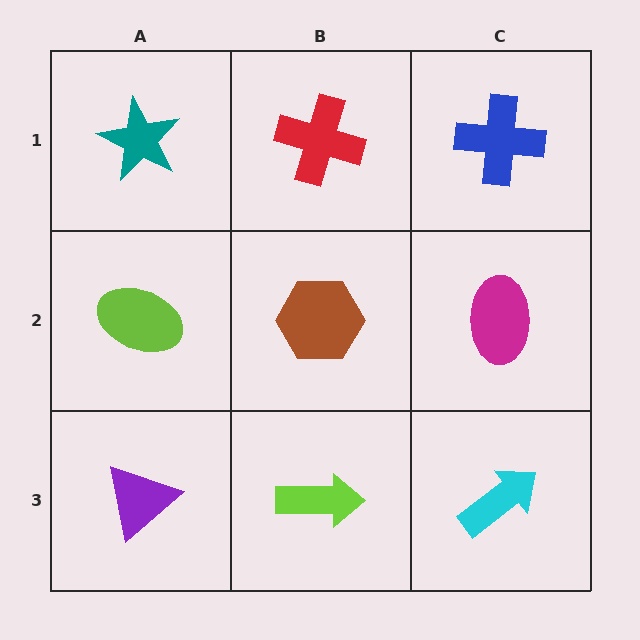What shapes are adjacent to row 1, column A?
A lime ellipse (row 2, column A), a red cross (row 1, column B).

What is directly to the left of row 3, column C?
A lime arrow.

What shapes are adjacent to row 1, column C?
A magenta ellipse (row 2, column C), a red cross (row 1, column B).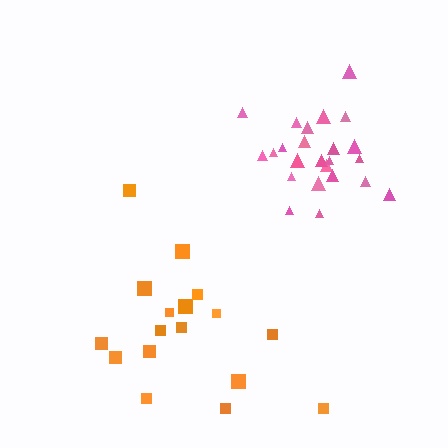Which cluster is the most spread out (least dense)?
Orange.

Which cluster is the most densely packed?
Pink.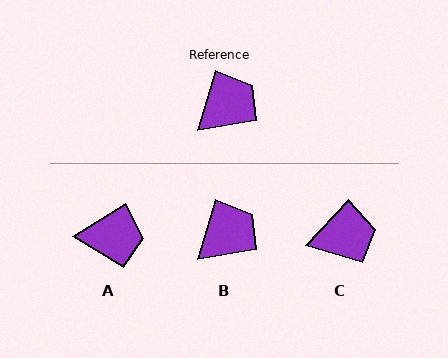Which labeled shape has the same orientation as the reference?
B.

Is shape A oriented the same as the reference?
No, it is off by about 41 degrees.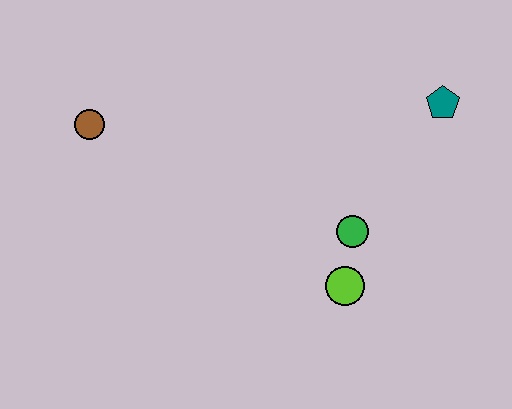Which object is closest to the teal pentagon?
The green circle is closest to the teal pentagon.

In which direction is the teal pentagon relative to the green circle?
The teal pentagon is above the green circle.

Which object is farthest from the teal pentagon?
The brown circle is farthest from the teal pentagon.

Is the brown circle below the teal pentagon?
Yes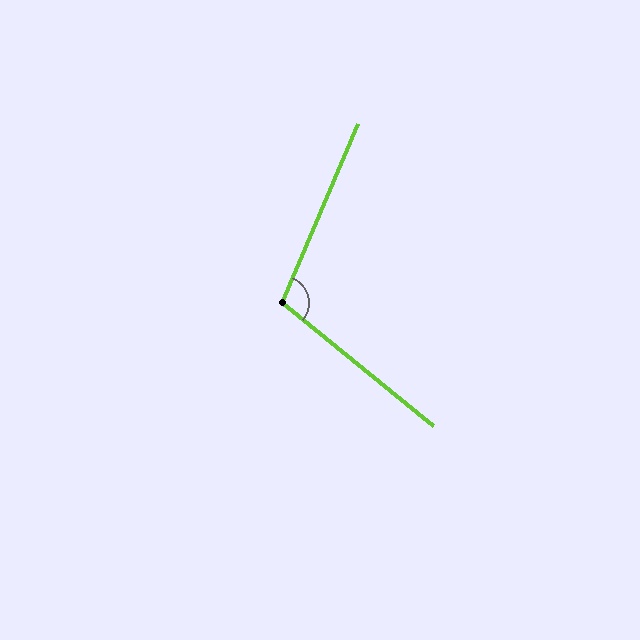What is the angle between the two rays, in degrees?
Approximately 106 degrees.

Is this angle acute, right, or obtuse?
It is obtuse.